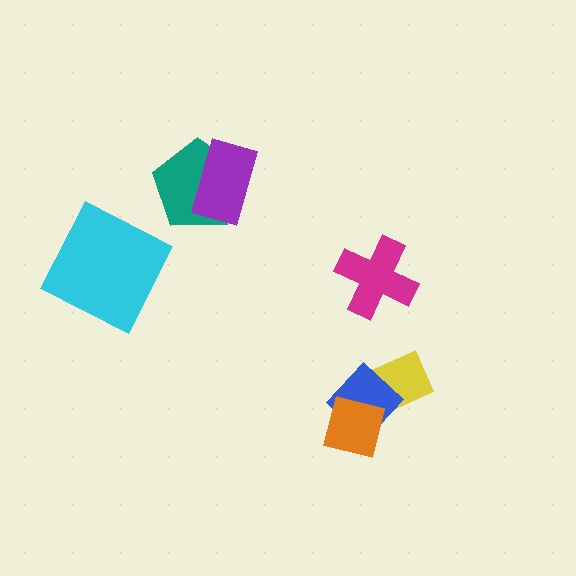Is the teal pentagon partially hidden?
Yes, it is partially covered by another shape.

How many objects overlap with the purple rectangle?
1 object overlaps with the purple rectangle.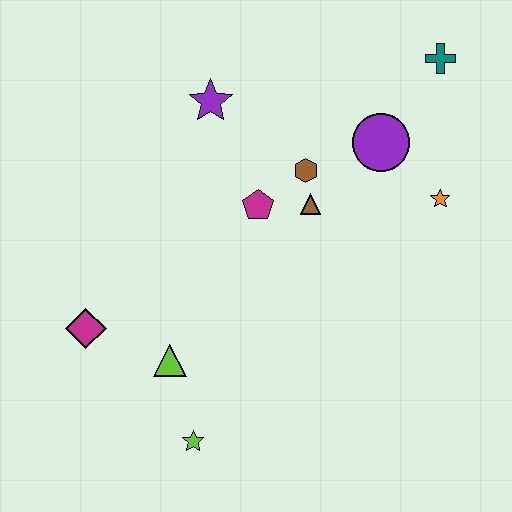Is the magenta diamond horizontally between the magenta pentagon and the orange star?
No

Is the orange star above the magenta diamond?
Yes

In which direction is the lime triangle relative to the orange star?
The lime triangle is to the left of the orange star.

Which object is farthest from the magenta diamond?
The teal cross is farthest from the magenta diamond.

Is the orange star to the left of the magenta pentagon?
No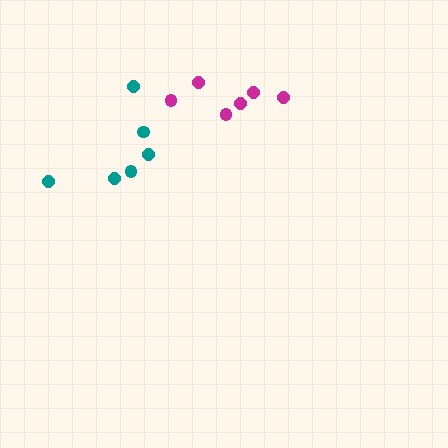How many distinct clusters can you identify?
There are 2 distinct clusters.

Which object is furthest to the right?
The magenta cluster is rightmost.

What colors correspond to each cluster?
The clusters are colored: magenta, teal.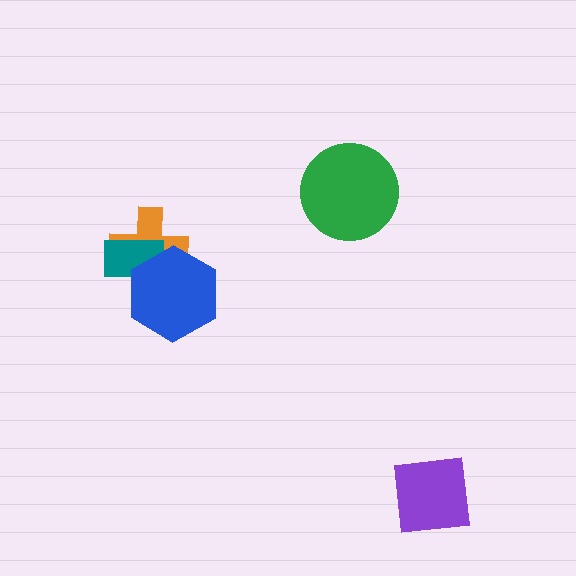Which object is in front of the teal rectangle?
The blue hexagon is in front of the teal rectangle.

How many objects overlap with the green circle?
0 objects overlap with the green circle.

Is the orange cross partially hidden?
Yes, it is partially covered by another shape.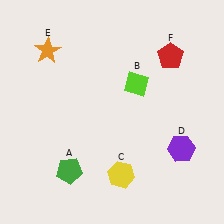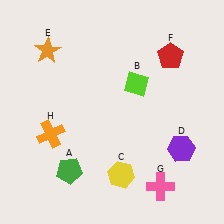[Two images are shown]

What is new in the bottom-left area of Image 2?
An orange cross (H) was added in the bottom-left area of Image 2.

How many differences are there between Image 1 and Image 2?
There are 2 differences between the two images.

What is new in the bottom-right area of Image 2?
A pink cross (G) was added in the bottom-right area of Image 2.